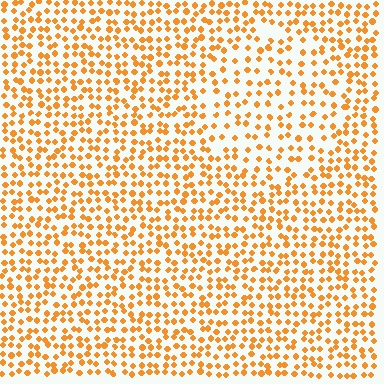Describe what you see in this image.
The image contains small orange elements arranged at two different densities. A circle-shaped region is visible where the elements are less densely packed than the surrounding area.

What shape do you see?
I see a circle.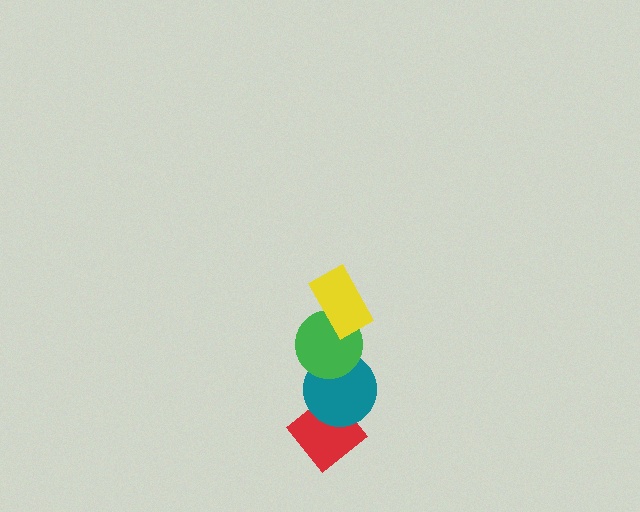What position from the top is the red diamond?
The red diamond is 4th from the top.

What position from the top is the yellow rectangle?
The yellow rectangle is 1st from the top.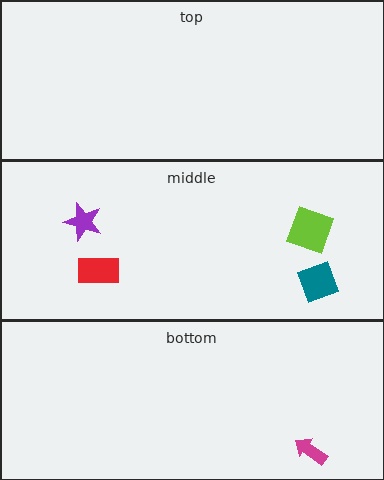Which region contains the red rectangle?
The middle region.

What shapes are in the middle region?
The purple star, the teal diamond, the red rectangle, the lime square.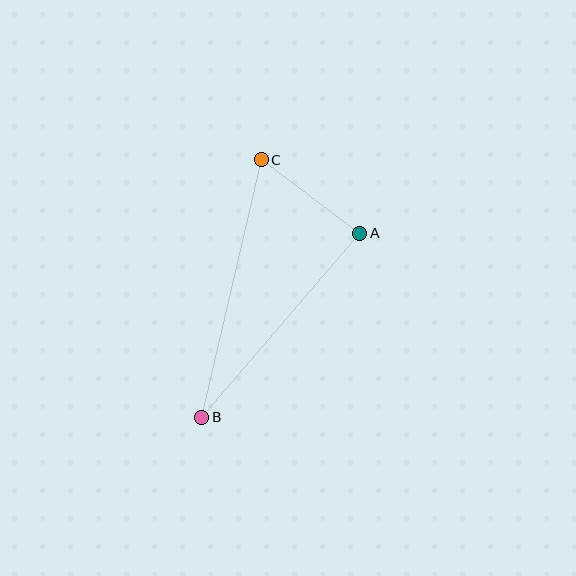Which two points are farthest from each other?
Points B and C are farthest from each other.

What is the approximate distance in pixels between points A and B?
The distance between A and B is approximately 243 pixels.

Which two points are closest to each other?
Points A and C are closest to each other.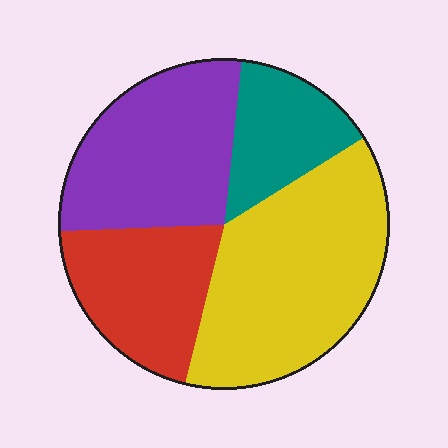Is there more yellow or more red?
Yellow.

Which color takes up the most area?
Yellow, at roughly 35%.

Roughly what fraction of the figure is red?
Red takes up about one fifth (1/5) of the figure.